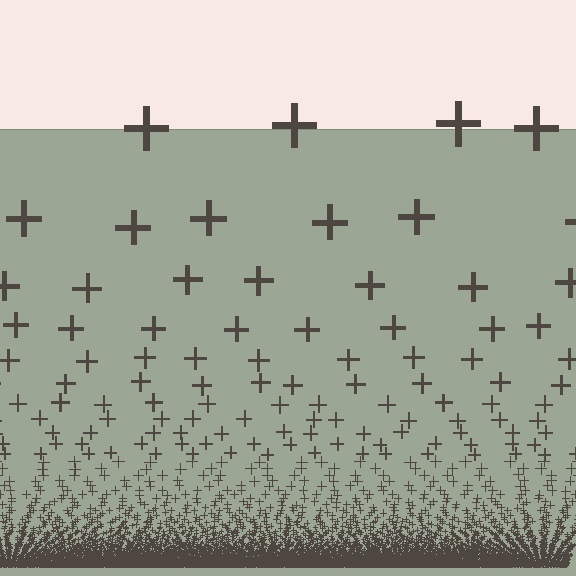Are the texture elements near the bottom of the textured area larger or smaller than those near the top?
Smaller. The gradient is inverted — elements near the bottom are smaller and denser.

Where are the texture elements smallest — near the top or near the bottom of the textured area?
Near the bottom.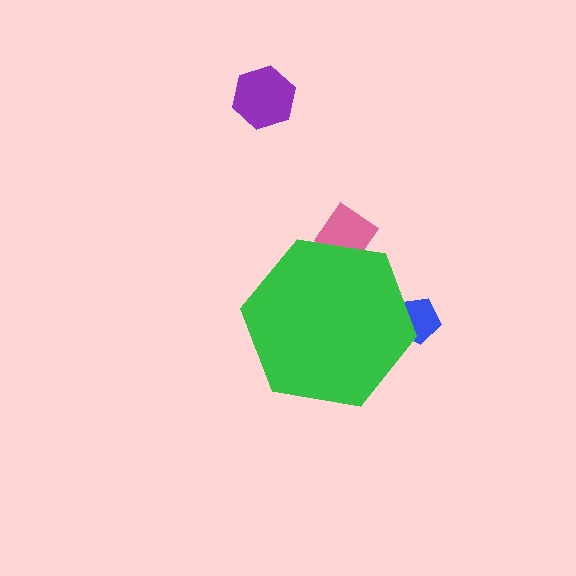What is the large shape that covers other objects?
A green hexagon.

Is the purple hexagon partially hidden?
No, the purple hexagon is fully visible.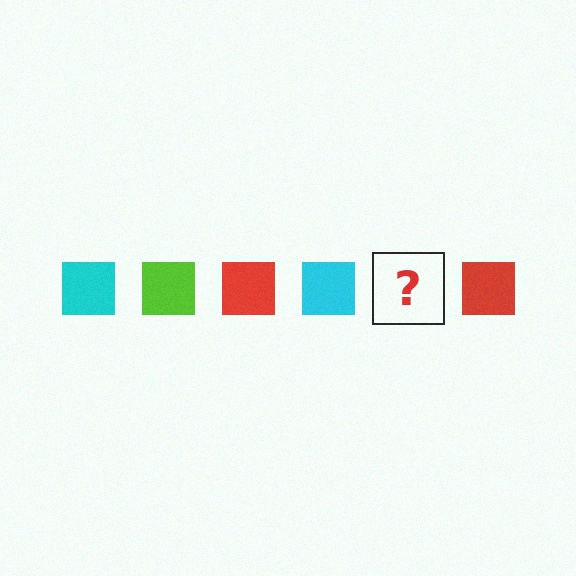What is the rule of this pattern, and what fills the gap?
The rule is that the pattern cycles through cyan, lime, red squares. The gap should be filled with a lime square.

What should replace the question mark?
The question mark should be replaced with a lime square.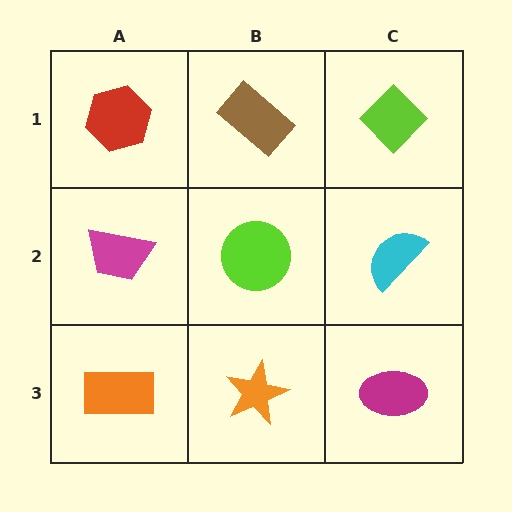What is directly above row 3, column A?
A magenta trapezoid.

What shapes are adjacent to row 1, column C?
A cyan semicircle (row 2, column C), a brown rectangle (row 1, column B).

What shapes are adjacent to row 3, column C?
A cyan semicircle (row 2, column C), an orange star (row 3, column B).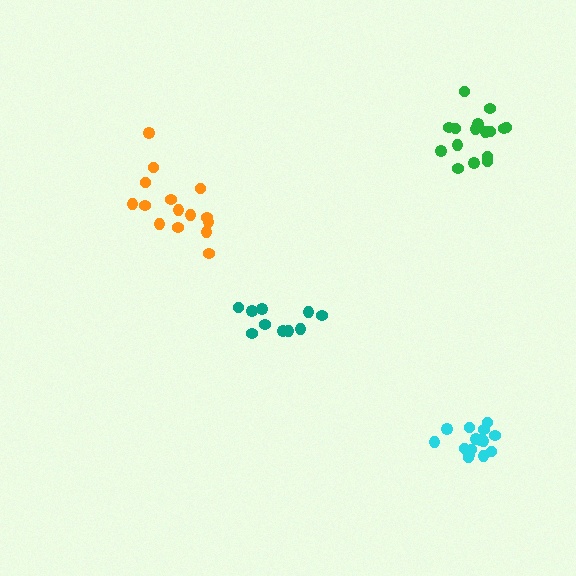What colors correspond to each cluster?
The clusters are colored: teal, orange, cyan, green.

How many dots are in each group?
Group 1: 10 dots, Group 2: 15 dots, Group 3: 15 dots, Group 4: 16 dots (56 total).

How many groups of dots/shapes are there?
There are 4 groups.